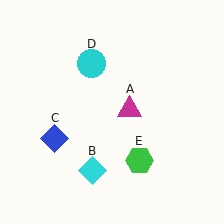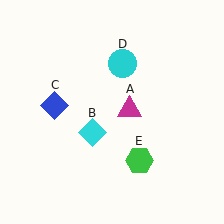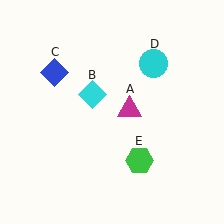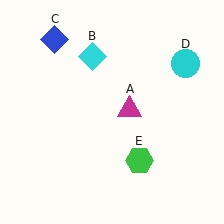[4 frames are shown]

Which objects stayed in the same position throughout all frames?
Magenta triangle (object A) and green hexagon (object E) remained stationary.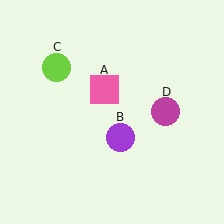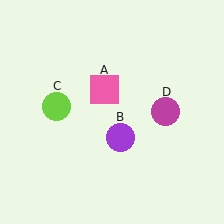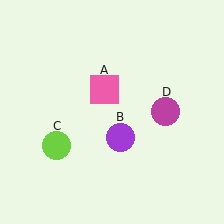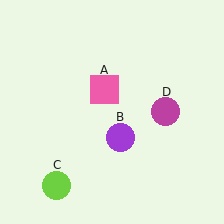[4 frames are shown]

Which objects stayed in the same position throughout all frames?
Pink square (object A) and purple circle (object B) and magenta circle (object D) remained stationary.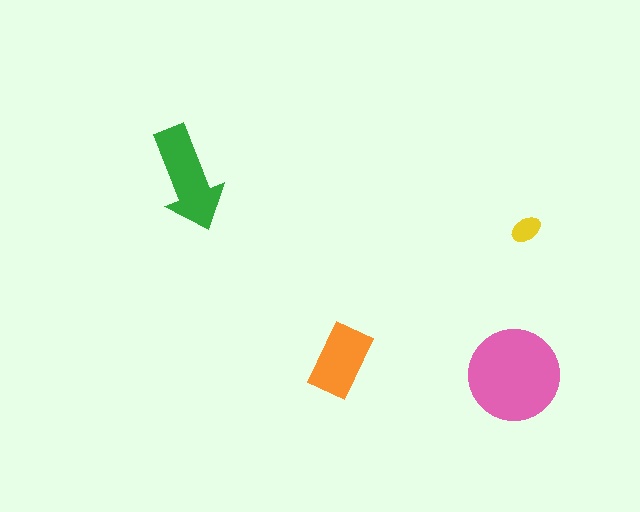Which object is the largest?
The pink circle.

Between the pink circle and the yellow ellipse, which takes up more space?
The pink circle.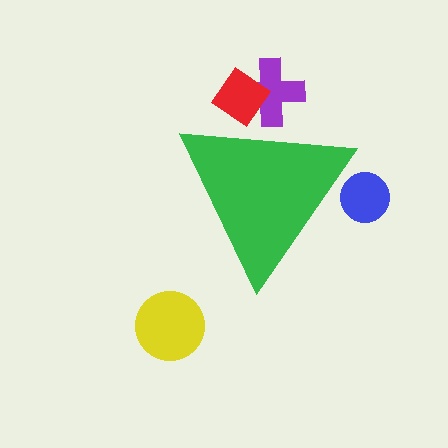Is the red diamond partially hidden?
Yes, the red diamond is partially hidden behind the green triangle.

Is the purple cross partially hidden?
Yes, the purple cross is partially hidden behind the green triangle.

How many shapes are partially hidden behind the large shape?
3 shapes are partially hidden.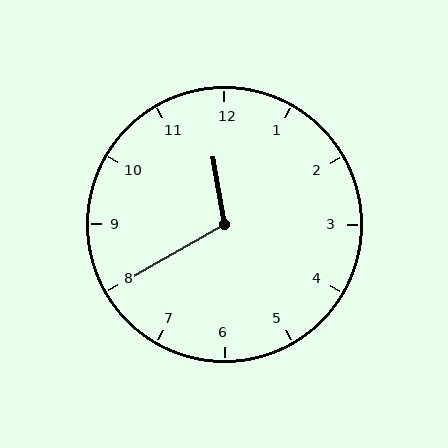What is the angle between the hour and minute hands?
Approximately 110 degrees.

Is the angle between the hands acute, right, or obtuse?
It is obtuse.